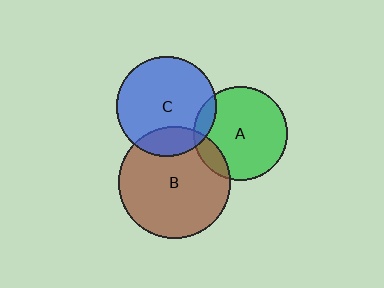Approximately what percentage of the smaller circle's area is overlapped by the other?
Approximately 10%.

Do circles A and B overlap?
Yes.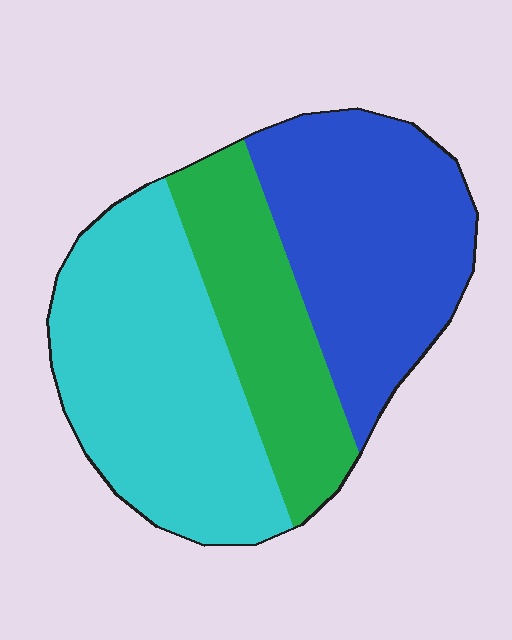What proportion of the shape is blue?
Blue covers 35% of the shape.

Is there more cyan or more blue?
Cyan.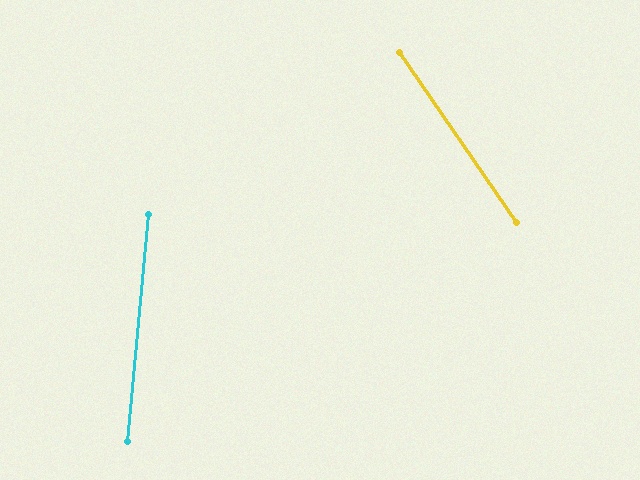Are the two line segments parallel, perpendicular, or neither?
Neither parallel nor perpendicular — they differ by about 40°.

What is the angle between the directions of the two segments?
Approximately 40 degrees.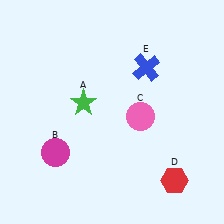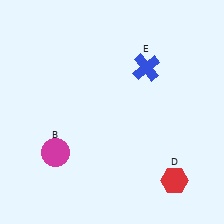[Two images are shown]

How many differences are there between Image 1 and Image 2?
There are 2 differences between the two images.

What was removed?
The pink circle (C), the green star (A) were removed in Image 2.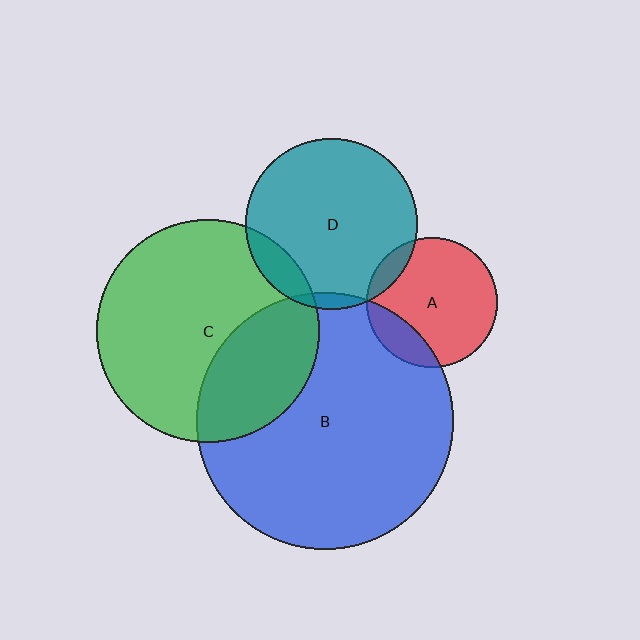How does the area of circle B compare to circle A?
Approximately 3.9 times.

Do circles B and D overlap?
Yes.